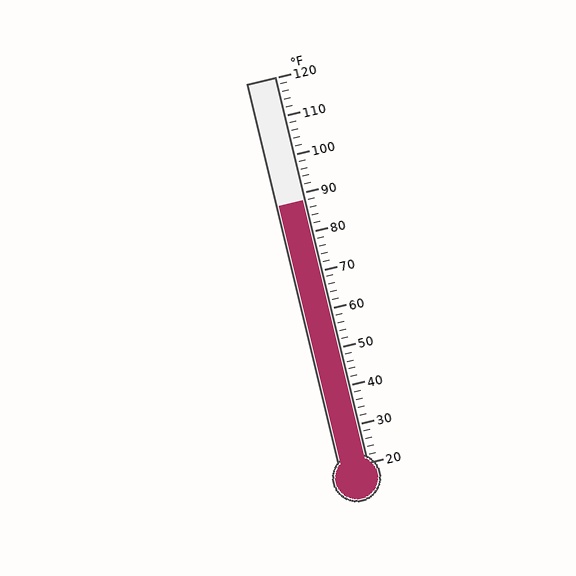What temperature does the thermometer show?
The thermometer shows approximately 88°F.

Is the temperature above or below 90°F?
The temperature is below 90°F.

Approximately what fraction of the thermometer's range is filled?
The thermometer is filled to approximately 70% of its range.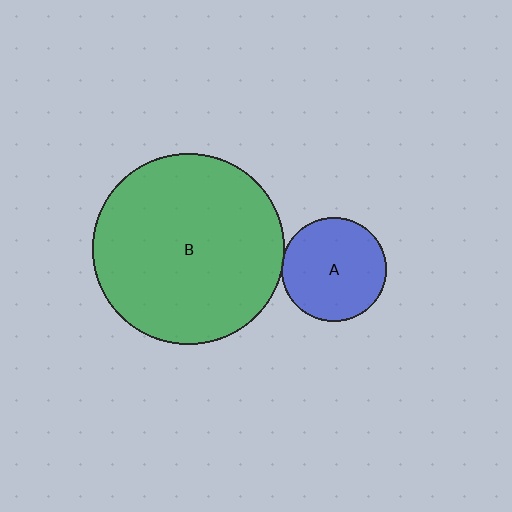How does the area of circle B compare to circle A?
Approximately 3.4 times.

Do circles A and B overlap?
Yes.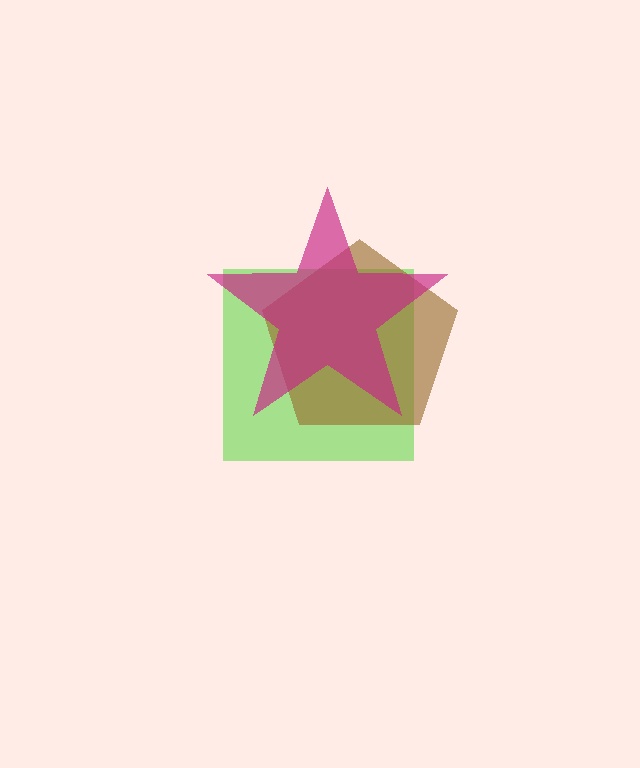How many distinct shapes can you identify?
There are 3 distinct shapes: a lime square, a brown pentagon, a magenta star.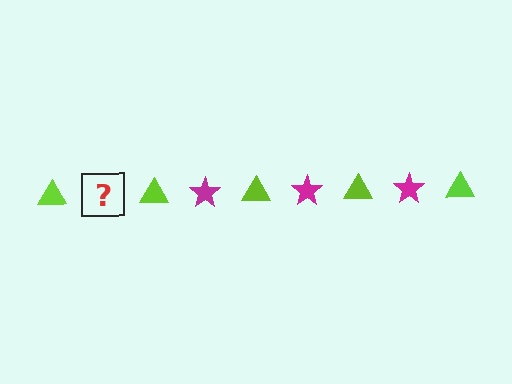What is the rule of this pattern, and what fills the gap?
The rule is that the pattern alternates between lime triangle and magenta star. The gap should be filled with a magenta star.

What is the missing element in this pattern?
The missing element is a magenta star.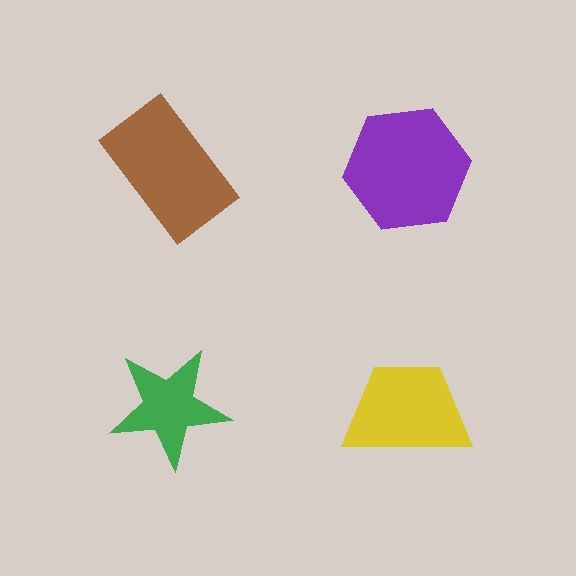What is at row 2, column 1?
A green star.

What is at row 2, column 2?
A yellow trapezoid.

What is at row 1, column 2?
A purple hexagon.